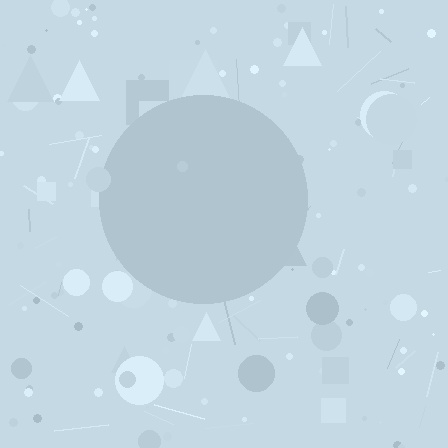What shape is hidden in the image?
A circle is hidden in the image.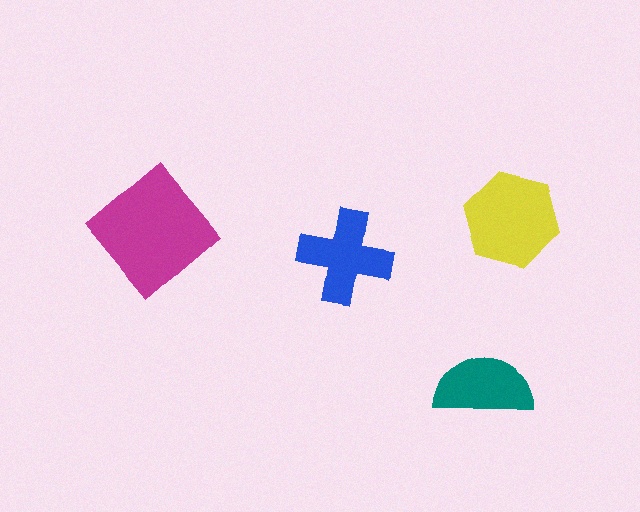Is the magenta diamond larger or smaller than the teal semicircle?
Larger.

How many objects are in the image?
There are 4 objects in the image.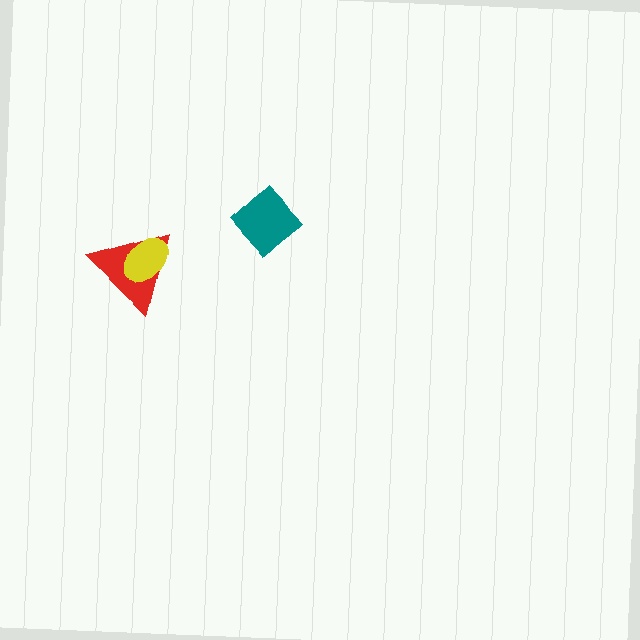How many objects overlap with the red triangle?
1 object overlaps with the red triangle.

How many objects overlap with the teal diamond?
0 objects overlap with the teal diamond.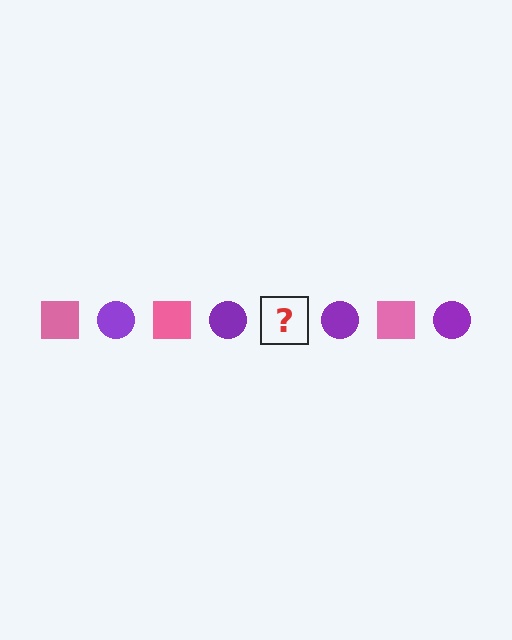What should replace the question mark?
The question mark should be replaced with a pink square.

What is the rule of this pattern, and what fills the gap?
The rule is that the pattern alternates between pink square and purple circle. The gap should be filled with a pink square.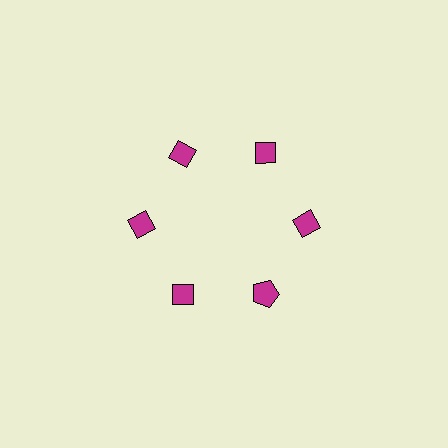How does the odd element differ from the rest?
It has a different shape: pentagon instead of diamond.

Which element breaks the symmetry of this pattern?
The magenta pentagon at roughly the 5 o'clock position breaks the symmetry. All other shapes are magenta diamonds.